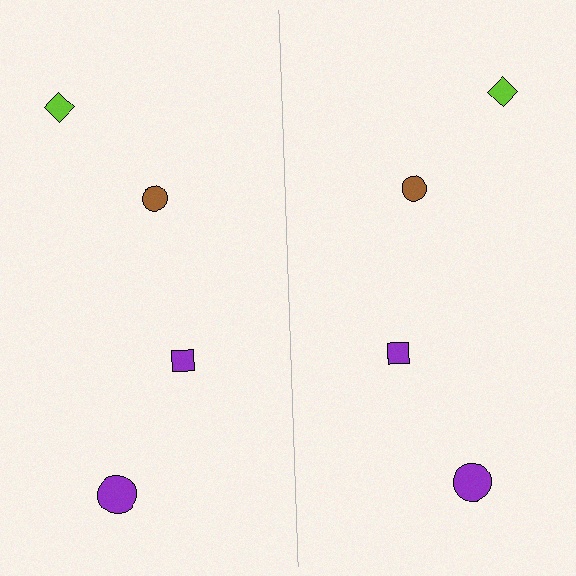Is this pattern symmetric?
Yes, this pattern has bilateral (reflection) symmetry.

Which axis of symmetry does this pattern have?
The pattern has a vertical axis of symmetry running through the center of the image.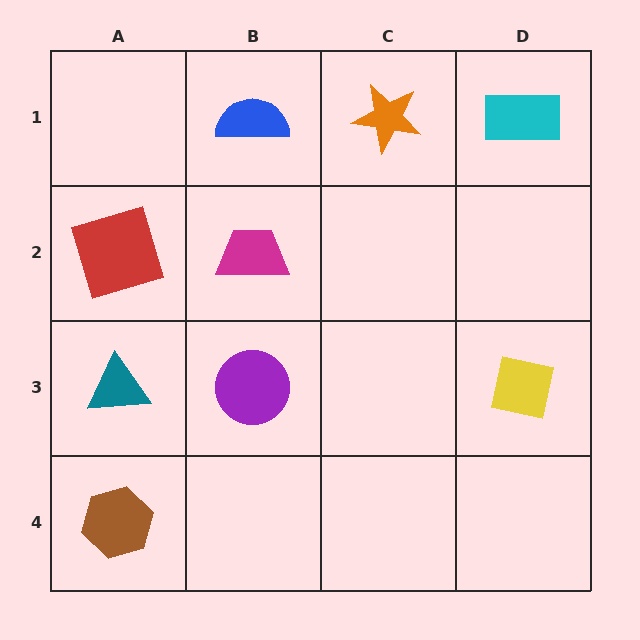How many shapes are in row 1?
3 shapes.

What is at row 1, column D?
A cyan rectangle.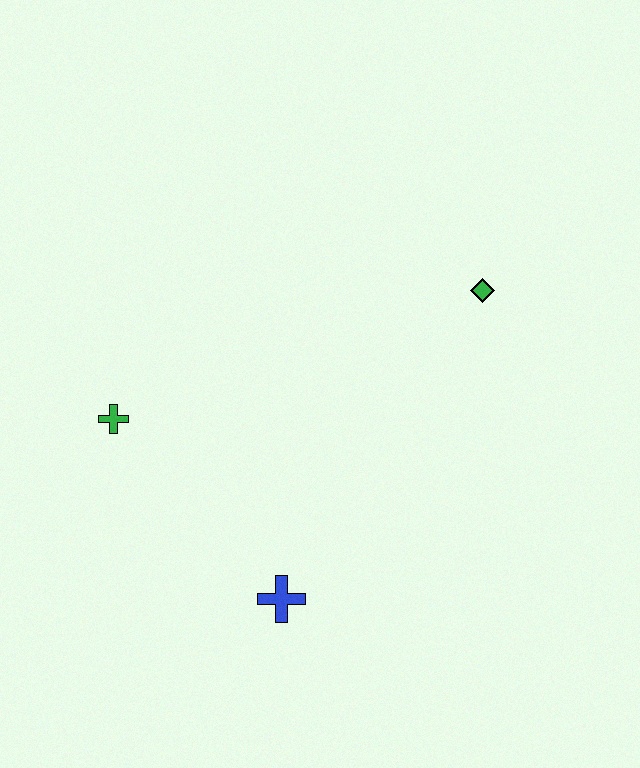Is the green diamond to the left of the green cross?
No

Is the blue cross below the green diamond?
Yes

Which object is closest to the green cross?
The blue cross is closest to the green cross.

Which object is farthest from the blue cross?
The green diamond is farthest from the blue cross.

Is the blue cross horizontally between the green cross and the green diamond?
Yes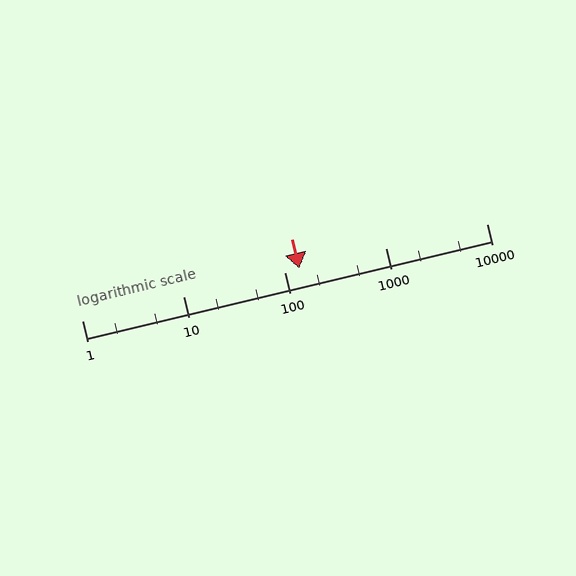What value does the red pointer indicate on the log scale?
The pointer indicates approximately 140.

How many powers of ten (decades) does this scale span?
The scale spans 4 decades, from 1 to 10000.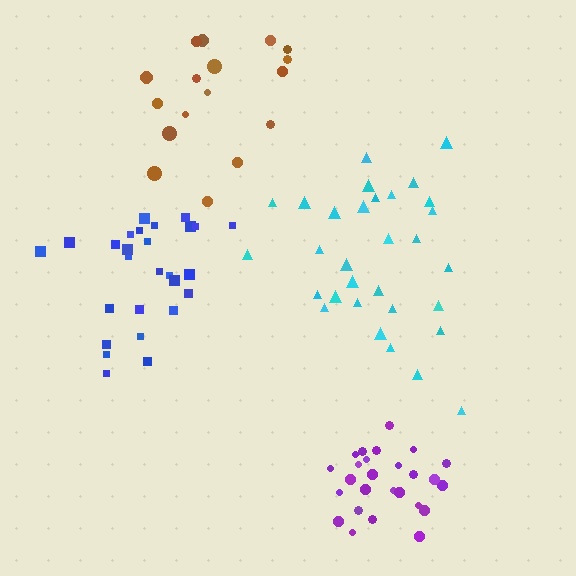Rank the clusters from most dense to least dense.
purple, blue, cyan, brown.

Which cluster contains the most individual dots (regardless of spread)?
Cyan (31).